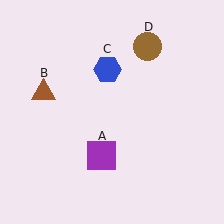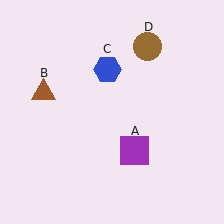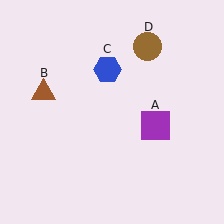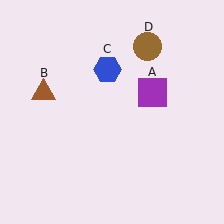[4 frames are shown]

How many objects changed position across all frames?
1 object changed position: purple square (object A).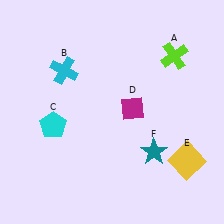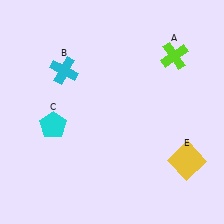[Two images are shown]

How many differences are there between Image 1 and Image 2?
There are 2 differences between the two images.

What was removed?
The teal star (F), the magenta diamond (D) were removed in Image 2.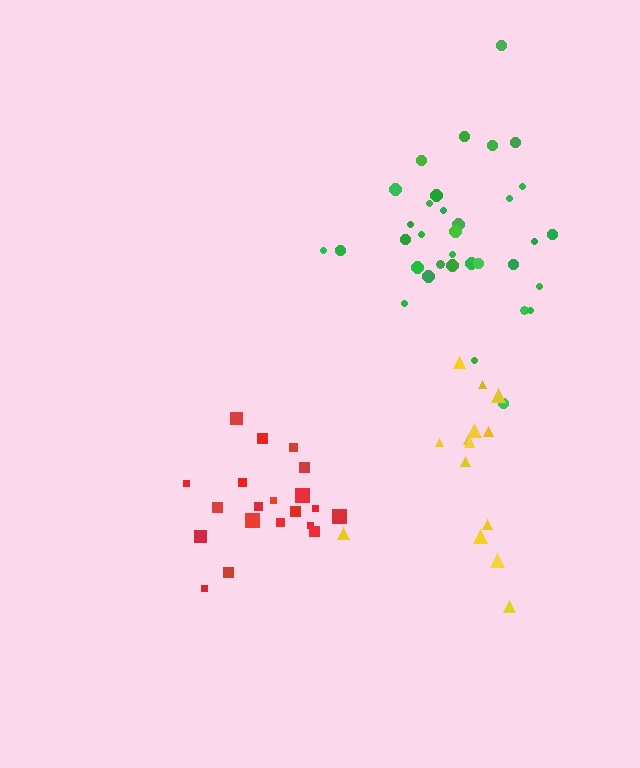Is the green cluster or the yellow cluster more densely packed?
Green.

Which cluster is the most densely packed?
Red.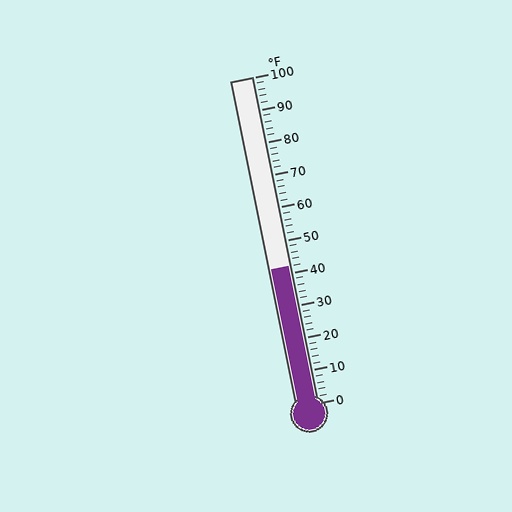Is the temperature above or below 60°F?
The temperature is below 60°F.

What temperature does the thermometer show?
The thermometer shows approximately 42°F.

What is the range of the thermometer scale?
The thermometer scale ranges from 0°F to 100°F.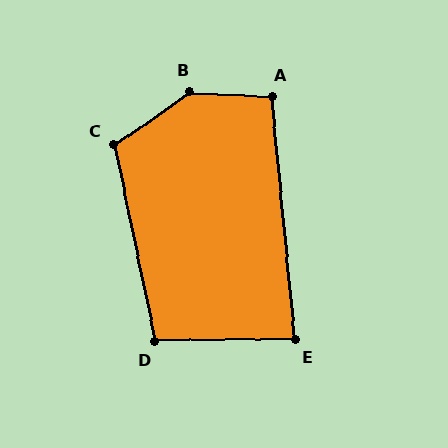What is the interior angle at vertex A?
Approximately 99 degrees (obtuse).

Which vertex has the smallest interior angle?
E, at approximately 85 degrees.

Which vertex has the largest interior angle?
B, at approximately 142 degrees.